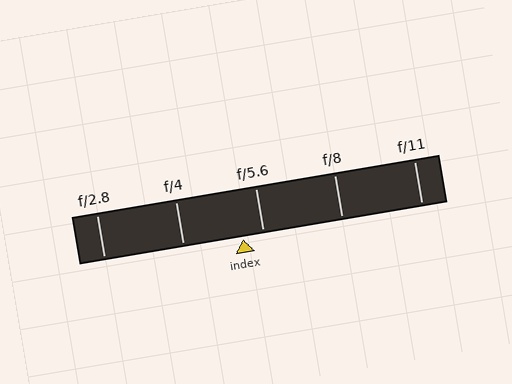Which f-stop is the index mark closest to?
The index mark is closest to f/5.6.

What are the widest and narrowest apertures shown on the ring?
The widest aperture shown is f/2.8 and the narrowest is f/11.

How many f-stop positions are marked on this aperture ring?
There are 5 f-stop positions marked.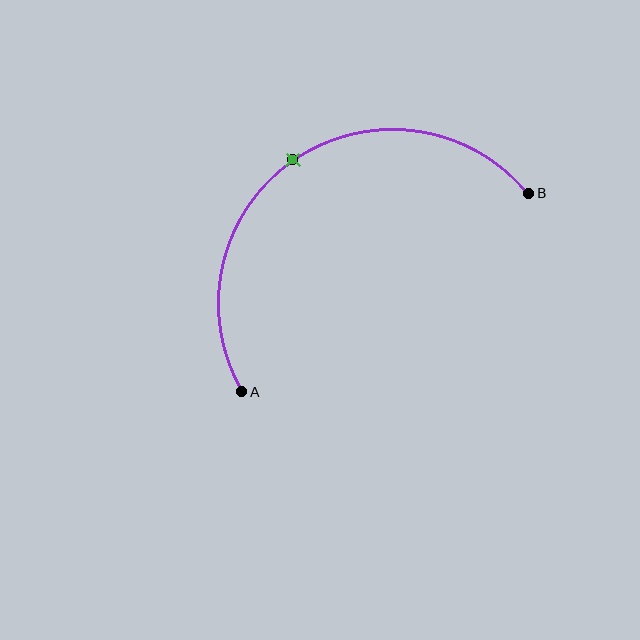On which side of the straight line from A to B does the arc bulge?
The arc bulges above and to the left of the straight line connecting A and B.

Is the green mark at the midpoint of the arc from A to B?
Yes. The green mark lies on the arc at equal arc-length from both A and B — it is the arc midpoint.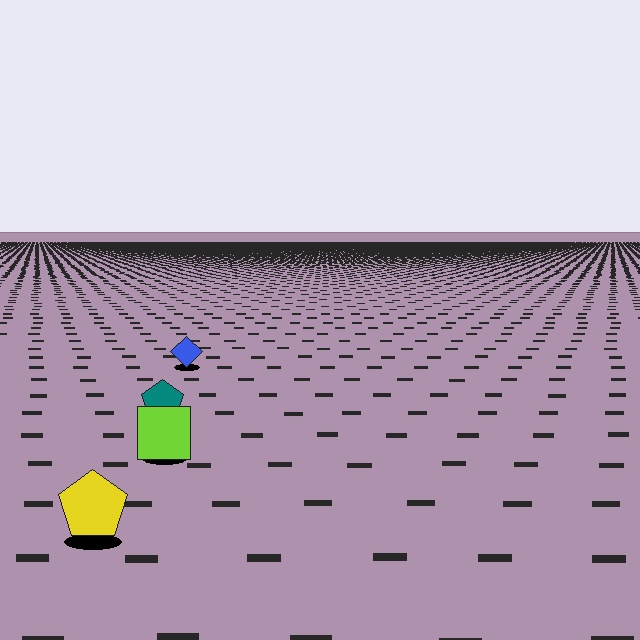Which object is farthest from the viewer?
The blue diamond is farthest from the viewer. It appears smaller and the ground texture around it is denser.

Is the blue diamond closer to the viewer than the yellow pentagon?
No. The yellow pentagon is closer — you can tell from the texture gradient: the ground texture is coarser near it.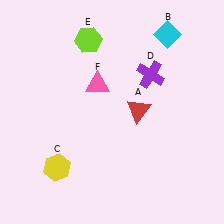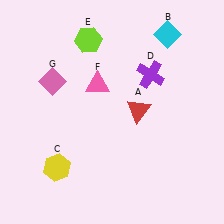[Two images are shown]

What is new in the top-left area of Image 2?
A pink diamond (G) was added in the top-left area of Image 2.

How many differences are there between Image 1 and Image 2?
There is 1 difference between the two images.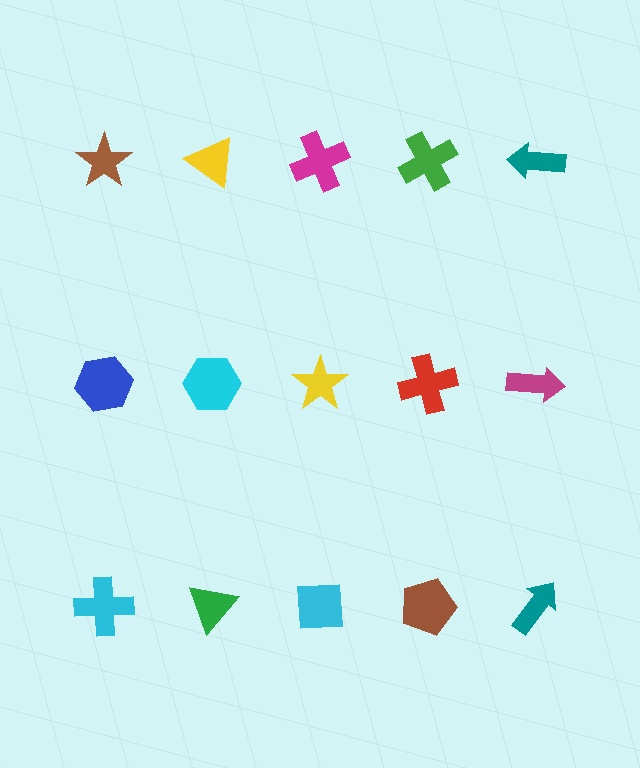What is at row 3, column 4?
A brown pentagon.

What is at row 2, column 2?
A cyan hexagon.